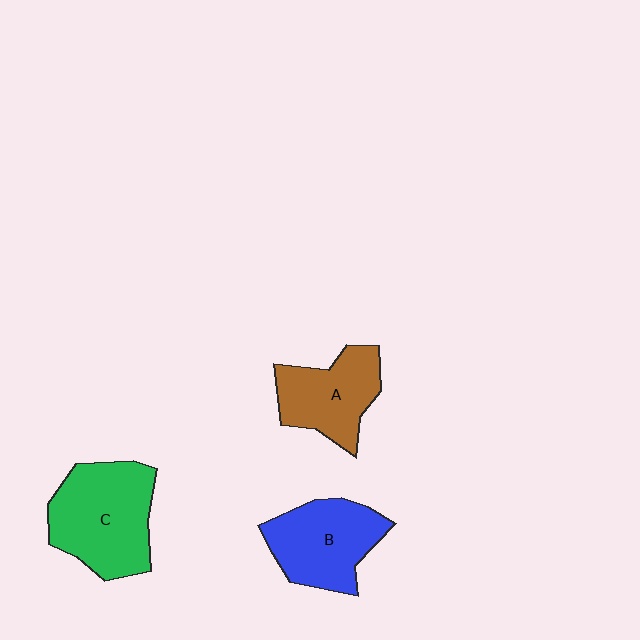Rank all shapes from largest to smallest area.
From largest to smallest: C (green), B (blue), A (brown).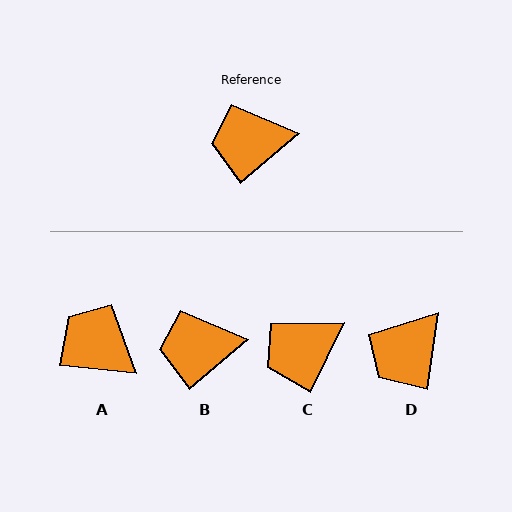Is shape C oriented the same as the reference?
No, it is off by about 24 degrees.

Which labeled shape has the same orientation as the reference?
B.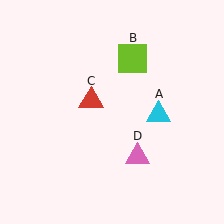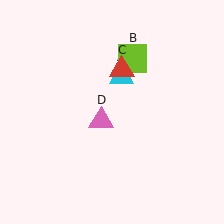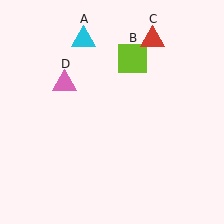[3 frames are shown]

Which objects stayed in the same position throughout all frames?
Lime square (object B) remained stationary.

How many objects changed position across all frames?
3 objects changed position: cyan triangle (object A), red triangle (object C), pink triangle (object D).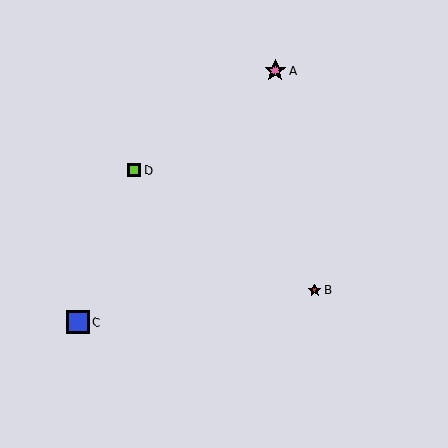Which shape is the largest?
The blue square (labeled C) is the largest.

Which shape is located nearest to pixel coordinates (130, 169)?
The lime square (labeled D) at (134, 170) is nearest to that location.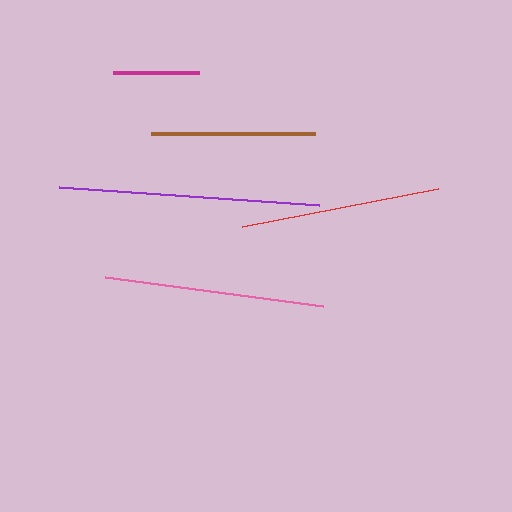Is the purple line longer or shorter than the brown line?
The purple line is longer than the brown line.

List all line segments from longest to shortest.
From longest to shortest: purple, pink, red, brown, magenta.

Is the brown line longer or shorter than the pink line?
The pink line is longer than the brown line.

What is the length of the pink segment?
The pink segment is approximately 220 pixels long.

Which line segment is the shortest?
The magenta line is the shortest at approximately 87 pixels.